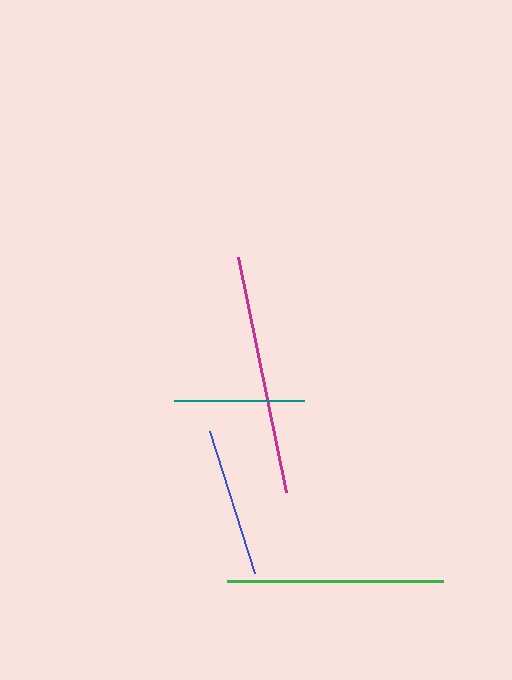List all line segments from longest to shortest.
From longest to shortest: magenta, green, blue, teal.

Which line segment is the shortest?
The teal line is the shortest at approximately 130 pixels.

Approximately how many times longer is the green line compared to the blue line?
The green line is approximately 1.4 times the length of the blue line.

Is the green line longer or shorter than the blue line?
The green line is longer than the blue line.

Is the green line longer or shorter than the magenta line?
The magenta line is longer than the green line.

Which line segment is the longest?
The magenta line is the longest at approximately 240 pixels.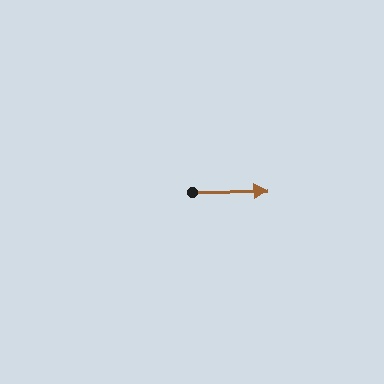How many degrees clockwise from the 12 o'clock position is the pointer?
Approximately 89 degrees.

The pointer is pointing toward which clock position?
Roughly 3 o'clock.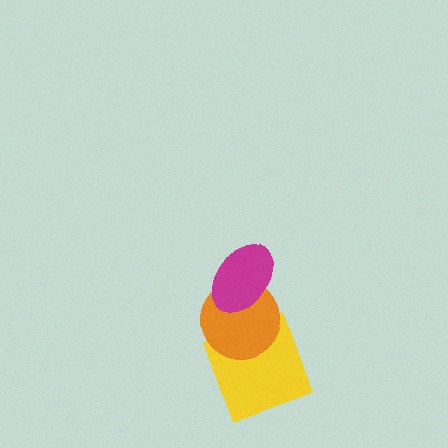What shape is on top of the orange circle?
The magenta ellipse is on top of the orange circle.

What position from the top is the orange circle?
The orange circle is 2nd from the top.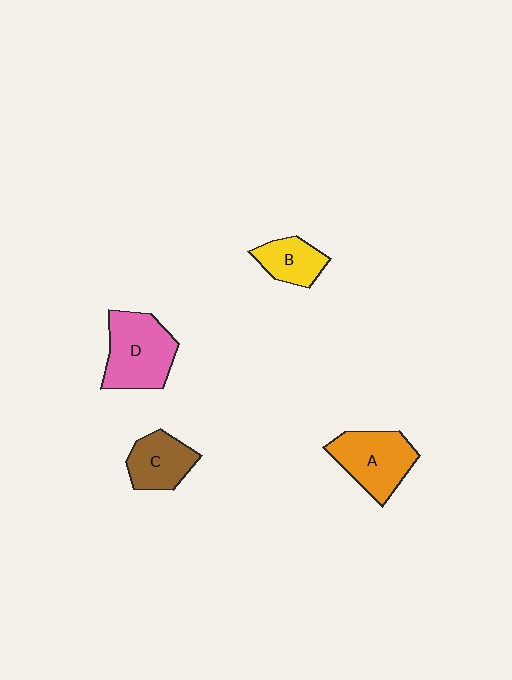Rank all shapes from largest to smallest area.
From largest to smallest: D (pink), A (orange), C (brown), B (yellow).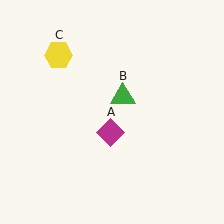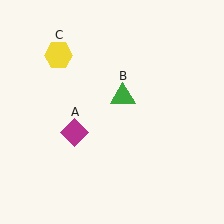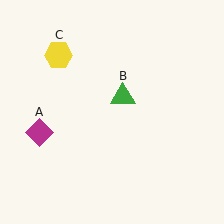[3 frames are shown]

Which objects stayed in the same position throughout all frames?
Green triangle (object B) and yellow hexagon (object C) remained stationary.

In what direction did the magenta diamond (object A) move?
The magenta diamond (object A) moved left.